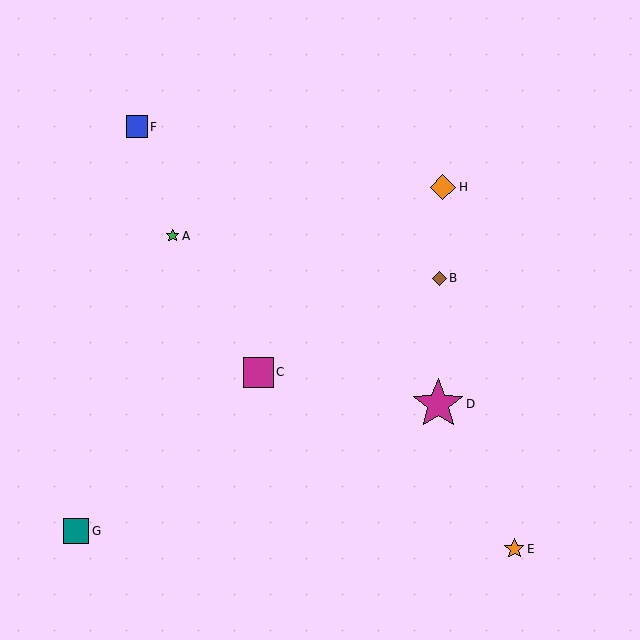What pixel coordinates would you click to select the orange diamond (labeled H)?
Click at (443, 187) to select the orange diamond H.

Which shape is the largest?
The magenta star (labeled D) is the largest.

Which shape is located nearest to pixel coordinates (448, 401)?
The magenta star (labeled D) at (438, 404) is nearest to that location.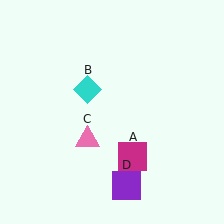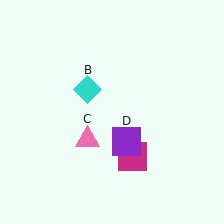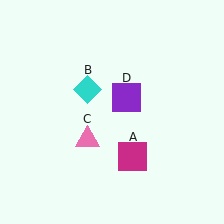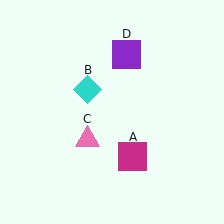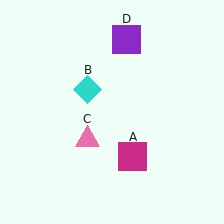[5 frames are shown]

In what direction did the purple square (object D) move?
The purple square (object D) moved up.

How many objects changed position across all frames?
1 object changed position: purple square (object D).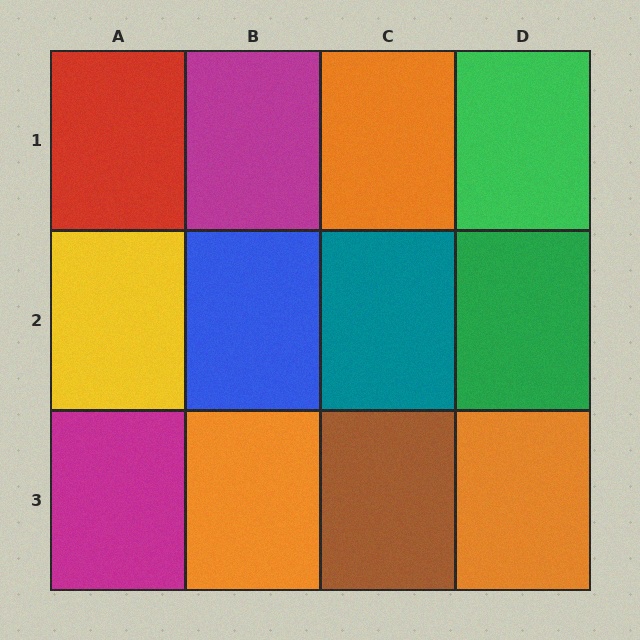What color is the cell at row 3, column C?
Brown.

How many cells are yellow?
1 cell is yellow.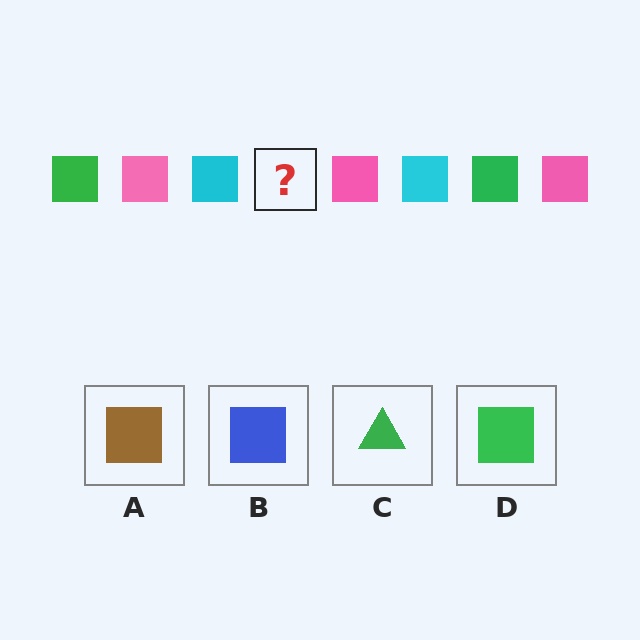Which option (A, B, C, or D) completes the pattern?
D.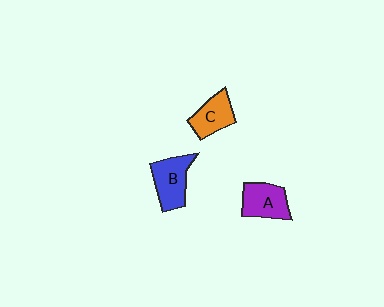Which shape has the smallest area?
Shape C (orange).